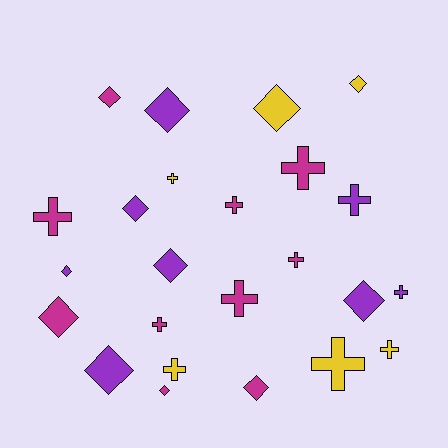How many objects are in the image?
There are 24 objects.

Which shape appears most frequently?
Diamond, with 12 objects.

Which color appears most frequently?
Magenta, with 10 objects.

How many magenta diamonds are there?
There are 4 magenta diamonds.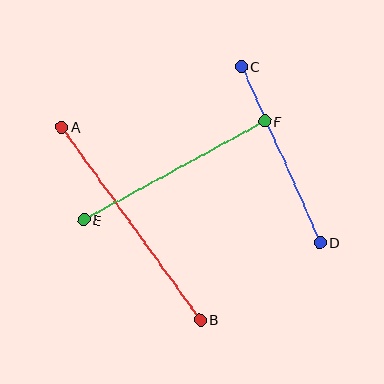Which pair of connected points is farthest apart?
Points A and B are farthest apart.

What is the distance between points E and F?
The distance is approximately 206 pixels.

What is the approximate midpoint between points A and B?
The midpoint is at approximately (131, 223) pixels.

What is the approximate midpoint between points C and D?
The midpoint is at approximately (281, 154) pixels.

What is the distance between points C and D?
The distance is approximately 193 pixels.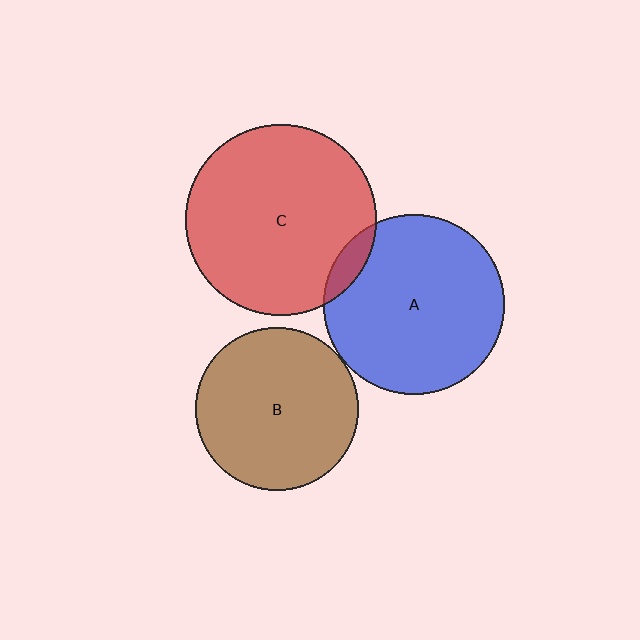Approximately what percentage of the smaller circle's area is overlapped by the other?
Approximately 5%.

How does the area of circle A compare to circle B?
Approximately 1.2 times.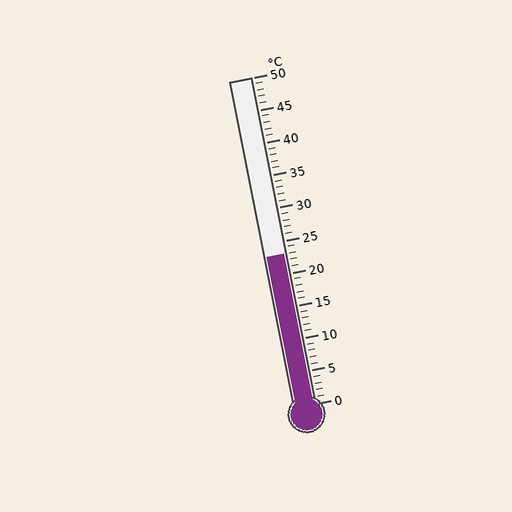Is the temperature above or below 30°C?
The temperature is below 30°C.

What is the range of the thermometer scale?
The thermometer scale ranges from 0°C to 50°C.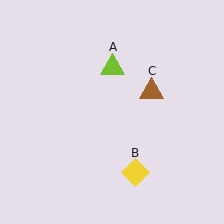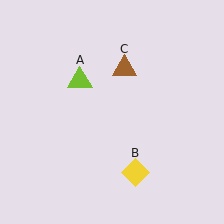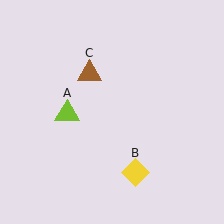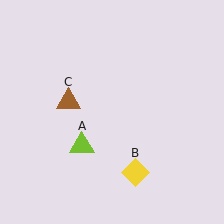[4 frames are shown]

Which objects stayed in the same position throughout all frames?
Yellow diamond (object B) remained stationary.